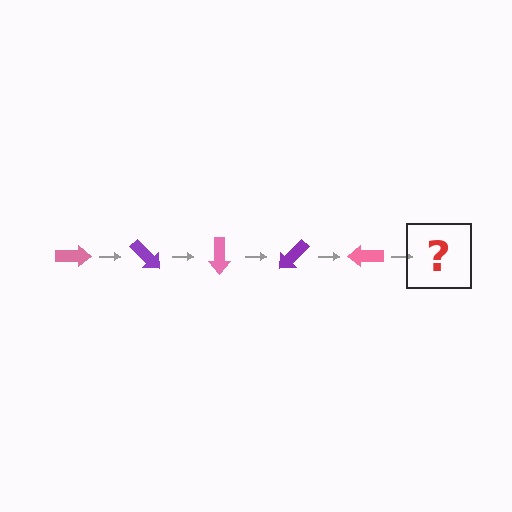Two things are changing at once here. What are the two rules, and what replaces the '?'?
The two rules are that it rotates 45 degrees each step and the color cycles through pink and purple. The '?' should be a purple arrow, rotated 225 degrees from the start.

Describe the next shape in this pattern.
It should be a purple arrow, rotated 225 degrees from the start.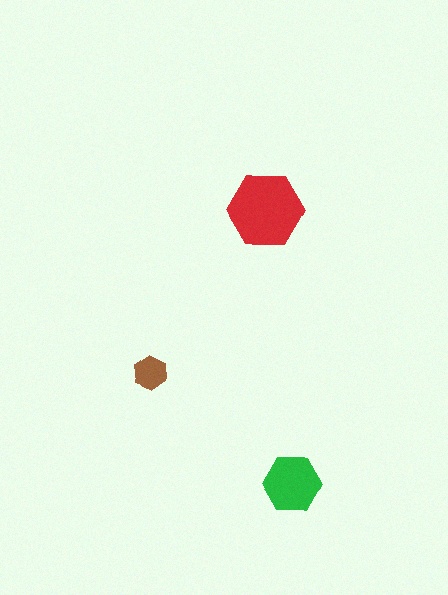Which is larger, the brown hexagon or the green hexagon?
The green one.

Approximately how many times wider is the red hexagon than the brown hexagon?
About 2 times wider.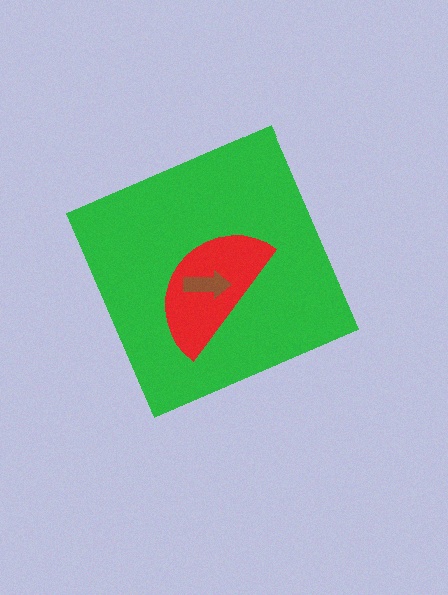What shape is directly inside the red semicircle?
The brown arrow.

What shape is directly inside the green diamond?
The red semicircle.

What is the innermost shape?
The brown arrow.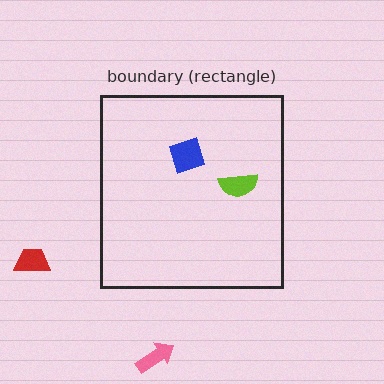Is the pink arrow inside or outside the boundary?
Outside.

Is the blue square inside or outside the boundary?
Inside.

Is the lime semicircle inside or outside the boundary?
Inside.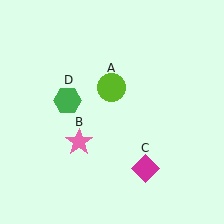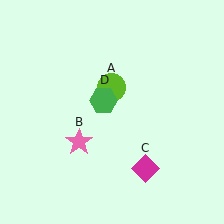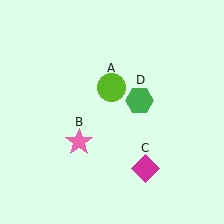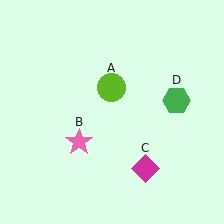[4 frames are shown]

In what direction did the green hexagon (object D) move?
The green hexagon (object D) moved right.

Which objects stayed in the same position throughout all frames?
Lime circle (object A) and pink star (object B) and magenta diamond (object C) remained stationary.